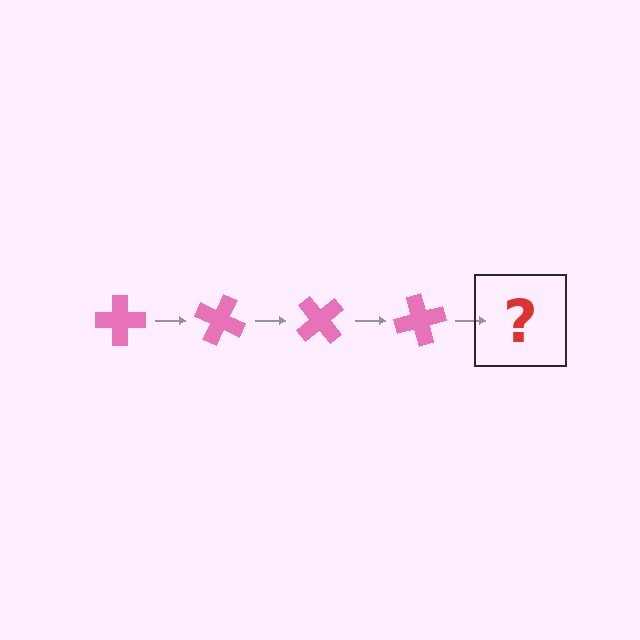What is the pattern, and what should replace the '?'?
The pattern is that the cross rotates 25 degrees each step. The '?' should be a pink cross rotated 100 degrees.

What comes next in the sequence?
The next element should be a pink cross rotated 100 degrees.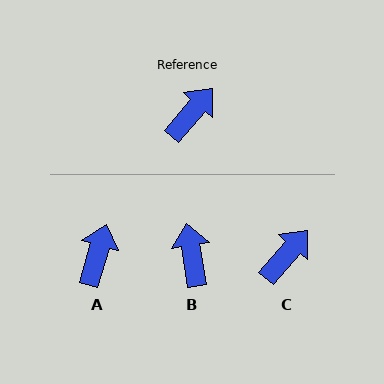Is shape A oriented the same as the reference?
No, it is off by about 25 degrees.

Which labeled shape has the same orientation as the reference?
C.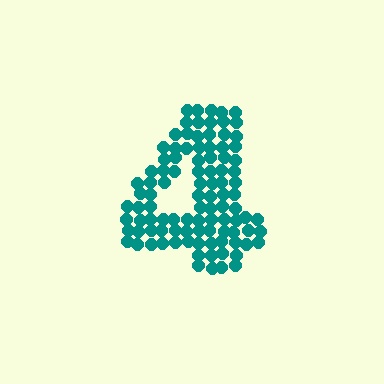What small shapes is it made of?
It is made of small circles.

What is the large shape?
The large shape is the digit 4.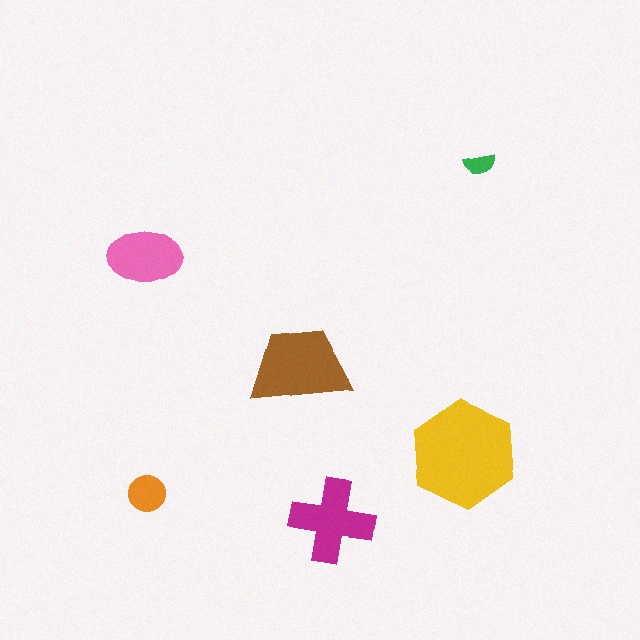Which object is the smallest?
The green semicircle.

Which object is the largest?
The yellow hexagon.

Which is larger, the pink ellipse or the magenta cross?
The magenta cross.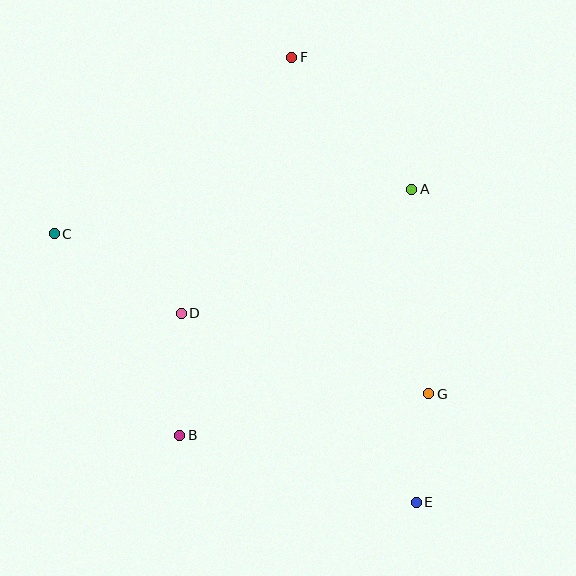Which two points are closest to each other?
Points E and G are closest to each other.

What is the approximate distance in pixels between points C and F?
The distance between C and F is approximately 296 pixels.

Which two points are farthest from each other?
Points E and F are farthest from each other.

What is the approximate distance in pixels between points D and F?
The distance between D and F is approximately 279 pixels.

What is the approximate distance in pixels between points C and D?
The distance between C and D is approximately 150 pixels.